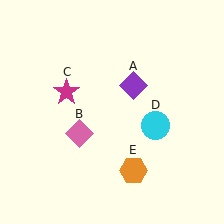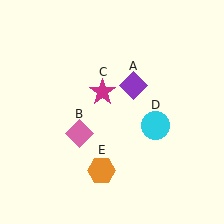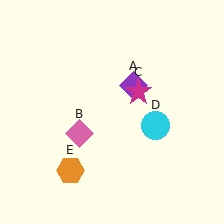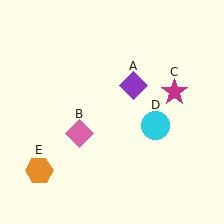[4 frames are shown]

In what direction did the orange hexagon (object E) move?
The orange hexagon (object E) moved left.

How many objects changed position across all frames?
2 objects changed position: magenta star (object C), orange hexagon (object E).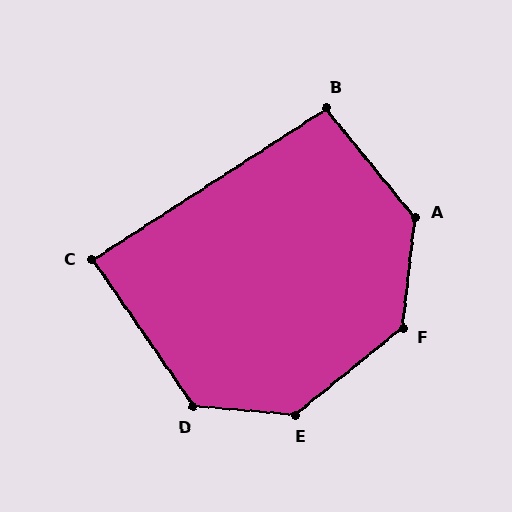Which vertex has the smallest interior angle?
C, at approximately 89 degrees.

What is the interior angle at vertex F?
Approximately 135 degrees (obtuse).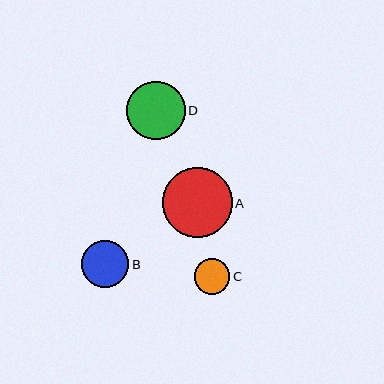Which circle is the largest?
Circle A is the largest with a size of approximately 69 pixels.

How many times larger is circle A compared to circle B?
Circle A is approximately 1.5 times the size of circle B.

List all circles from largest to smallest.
From largest to smallest: A, D, B, C.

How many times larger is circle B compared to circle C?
Circle B is approximately 1.3 times the size of circle C.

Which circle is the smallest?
Circle C is the smallest with a size of approximately 35 pixels.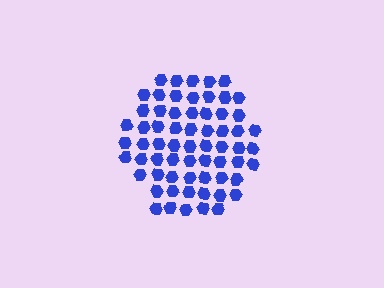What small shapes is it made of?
It is made of small hexagons.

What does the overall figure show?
The overall figure shows a hexagon.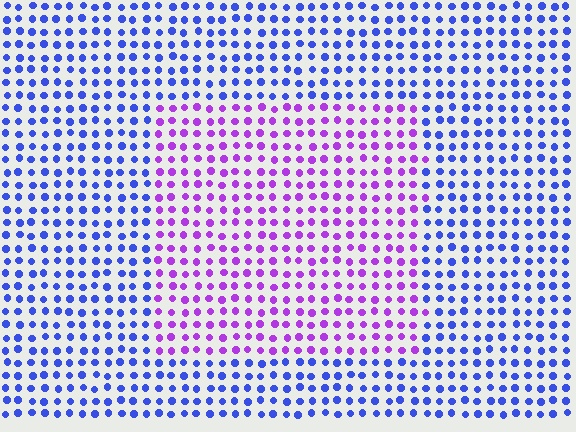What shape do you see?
I see a rectangle.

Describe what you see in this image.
The image is filled with small blue elements in a uniform arrangement. A rectangle-shaped region is visible where the elements are tinted to a slightly different hue, forming a subtle color boundary.